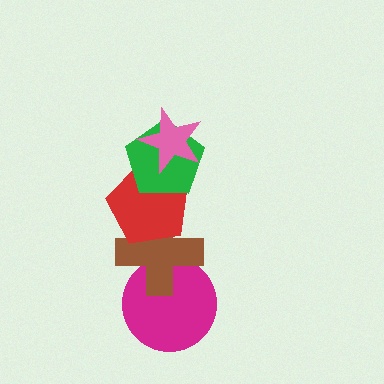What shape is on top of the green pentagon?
The pink star is on top of the green pentagon.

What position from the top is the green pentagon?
The green pentagon is 2nd from the top.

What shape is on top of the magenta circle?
The brown cross is on top of the magenta circle.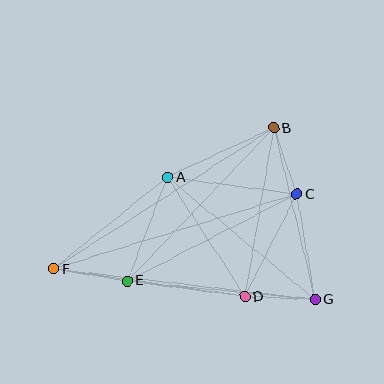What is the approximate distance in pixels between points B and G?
The distance between B and G is approximately 176 pixels.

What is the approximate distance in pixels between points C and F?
The distance between C and F is approximately 255 pixels.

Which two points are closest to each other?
Points D and G are closest to each other.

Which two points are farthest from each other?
Points F and G are farthest from each other.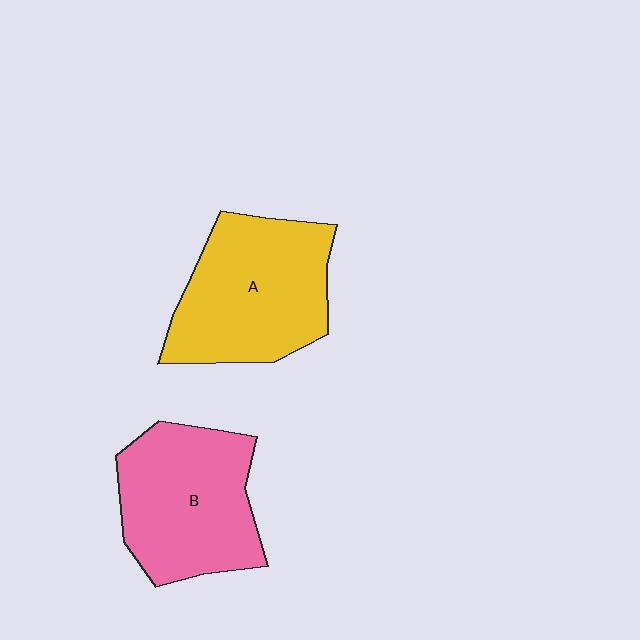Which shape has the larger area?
Shape A (yellow).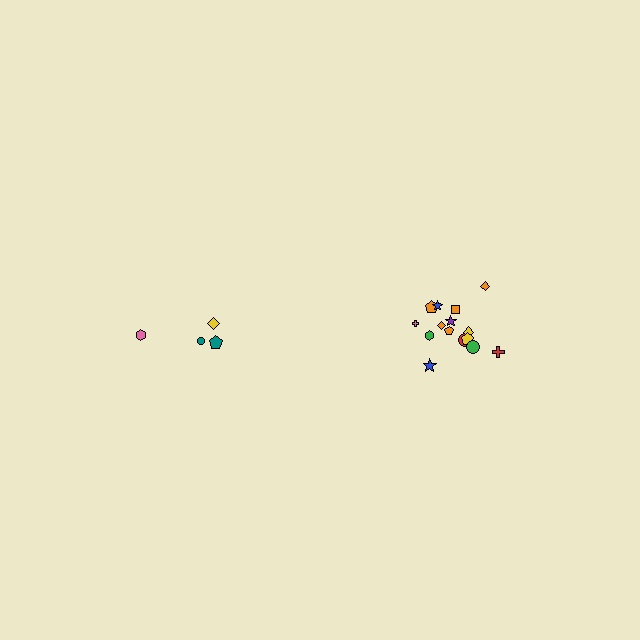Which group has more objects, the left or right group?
The right group.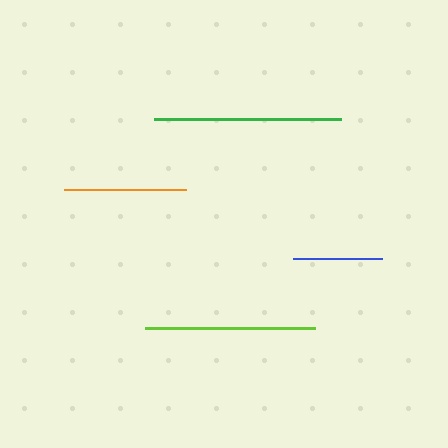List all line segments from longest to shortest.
From longest to shortest: green, lime, orange, blue.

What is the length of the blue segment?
The blue segment is approximately 88 pixels long.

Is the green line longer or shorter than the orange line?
The green line is longer than the orange line.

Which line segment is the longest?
The green line is the longest at approximately 187 pixels.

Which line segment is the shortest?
The blue line is the shortest at approximately 88 pixels.